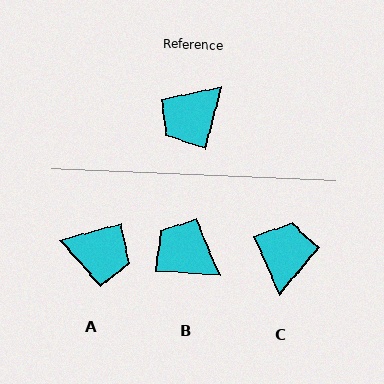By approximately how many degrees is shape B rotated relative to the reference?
Approximately 79 degrees clockwise.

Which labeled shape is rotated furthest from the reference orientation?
C, about 141 degrees away.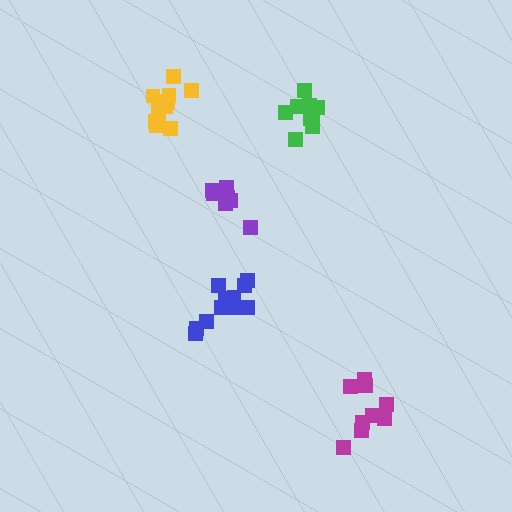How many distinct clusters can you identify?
There are 5 distinct clusters.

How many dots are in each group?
Group 1: 11 dots, Group 2: 9 dots, Group 3: 11 dots, Group 4: 9 dots, Group 5: 8 dots (48 total).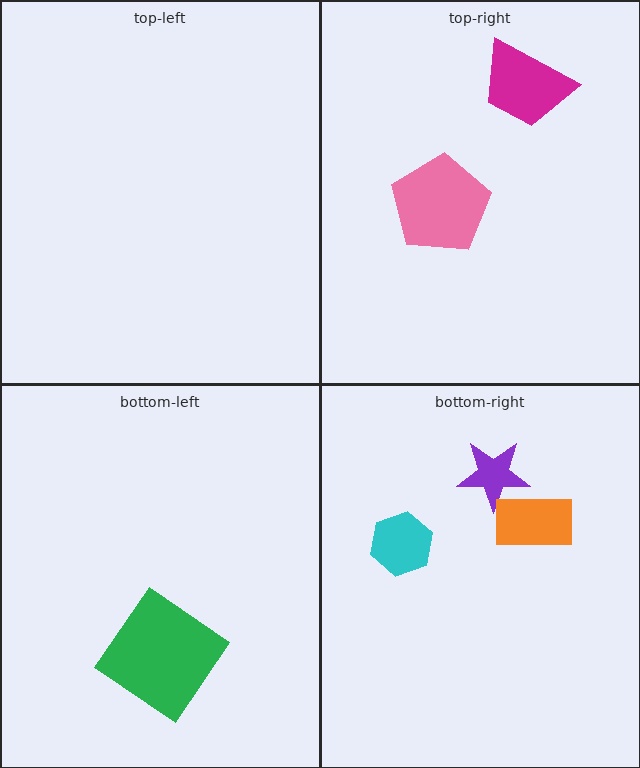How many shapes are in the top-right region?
2.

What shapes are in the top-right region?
The pink pentagon, the magenta trapezoid.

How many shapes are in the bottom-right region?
3.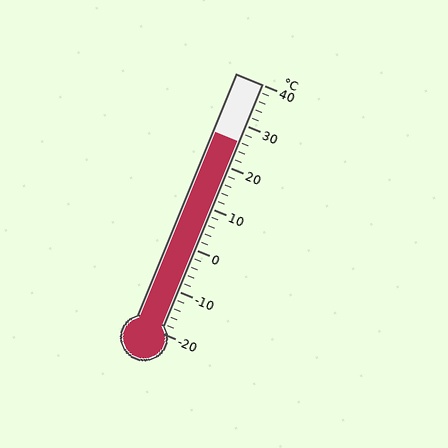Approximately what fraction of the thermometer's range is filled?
The thermometer is filled to approximately 75% of its range.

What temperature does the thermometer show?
The thermometer shows approximately 26°C.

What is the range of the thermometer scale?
The thermometer scale ranges from -20°C to 40°C.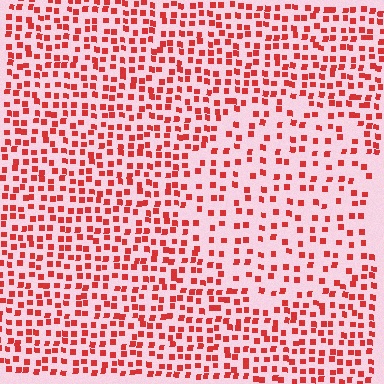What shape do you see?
I see a circle.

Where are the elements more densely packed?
The elements are more densely packed outside the circle boundary.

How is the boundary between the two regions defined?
The boundary is defined by a change in element density (approximately 1.8x ratio). All elements are the same color, size, and shape.